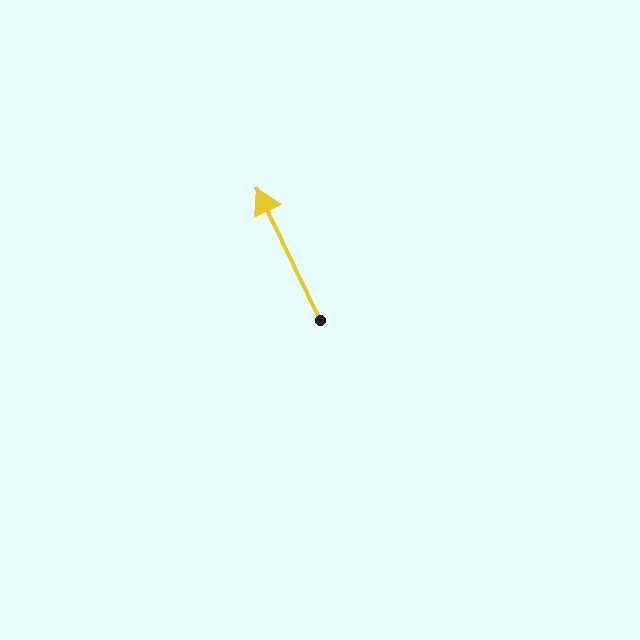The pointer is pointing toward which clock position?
Roughly 11 o'clock.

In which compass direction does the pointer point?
Northwest.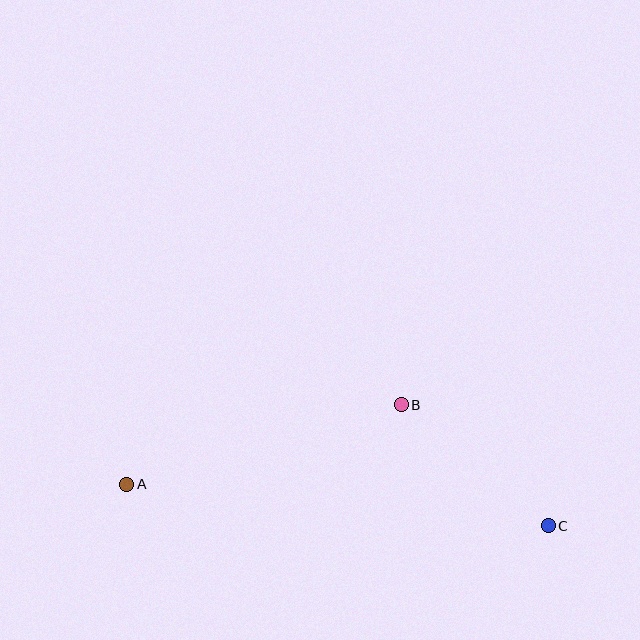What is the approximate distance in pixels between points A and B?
The distance between A and B is approximately 286 pixels.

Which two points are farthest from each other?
Points A and C are farthest from each other.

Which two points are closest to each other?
Points B and C are closest to each other.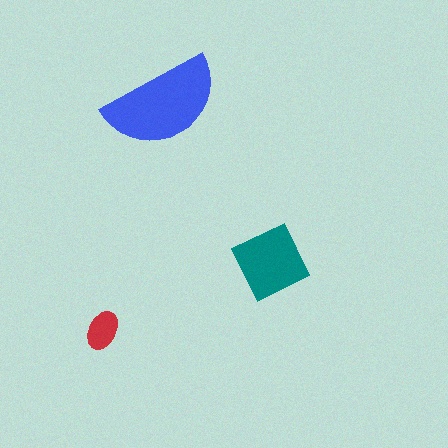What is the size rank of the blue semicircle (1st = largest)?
1st.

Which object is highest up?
The blue semicircle is topmost.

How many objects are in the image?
There are 3 objects in the image.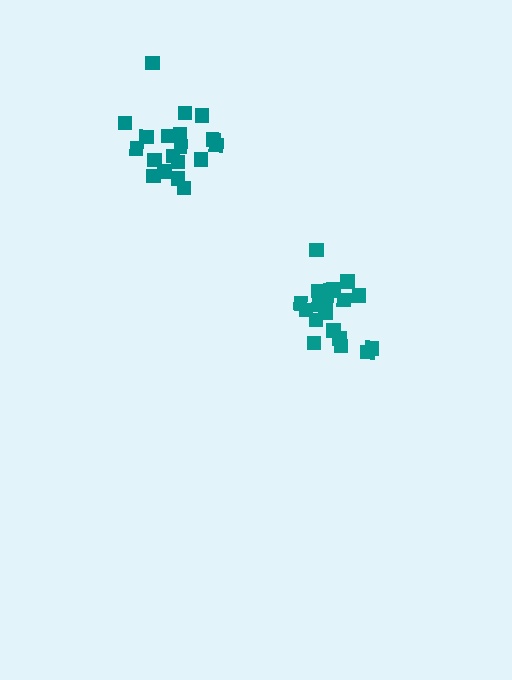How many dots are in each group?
Group 1: 19 dots, Group 2: 19 dots (38 total).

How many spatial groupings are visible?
There are 2 spatial groupings.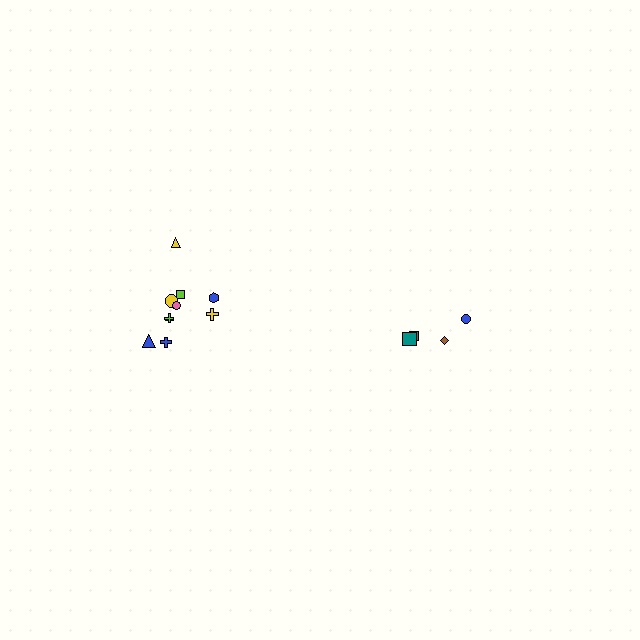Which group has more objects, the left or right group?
The left group.